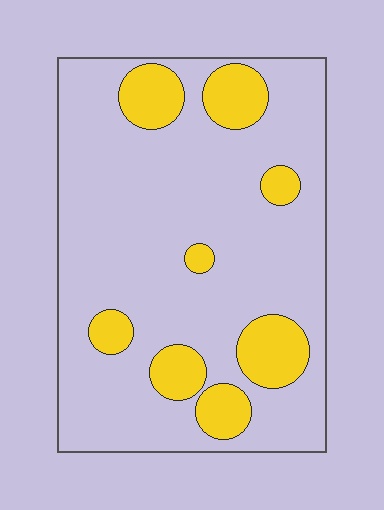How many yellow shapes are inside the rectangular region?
8.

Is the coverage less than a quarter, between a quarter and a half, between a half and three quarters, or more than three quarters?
Less than a quarter.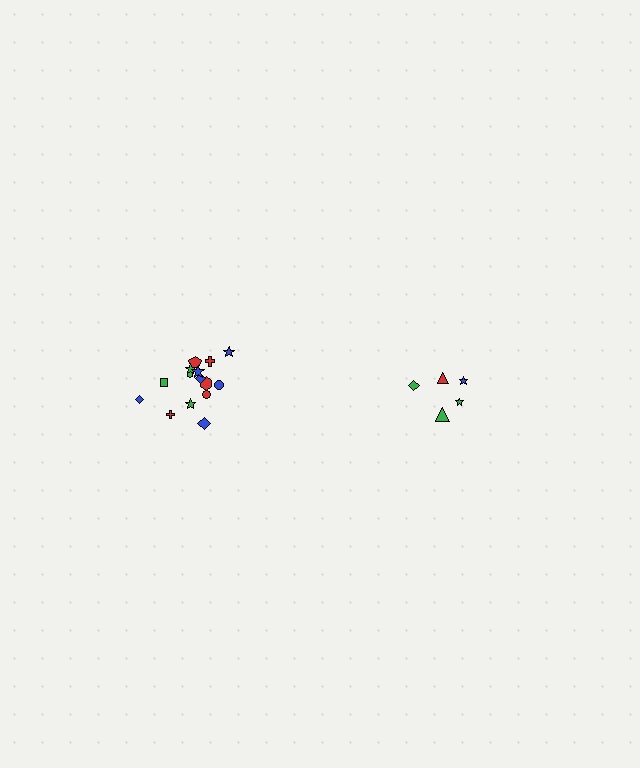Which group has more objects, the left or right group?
The left group.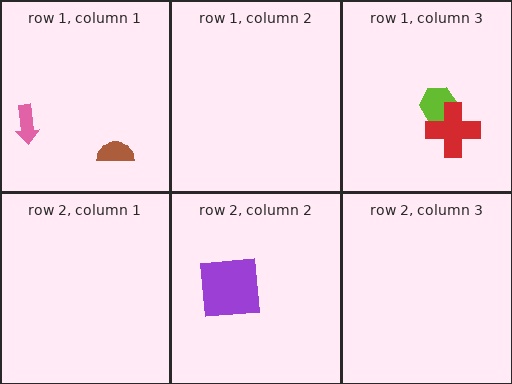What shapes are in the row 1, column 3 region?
The lime hexagon, the red cross.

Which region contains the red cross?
The row 1, column 3 region.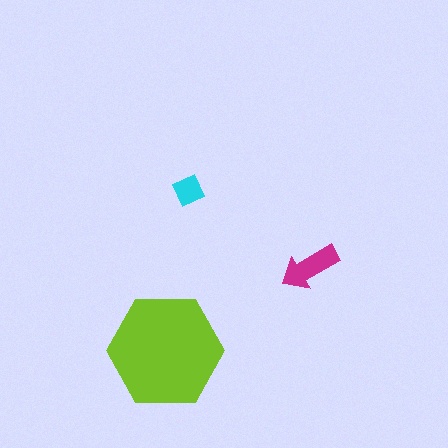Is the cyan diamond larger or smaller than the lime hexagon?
Smaller.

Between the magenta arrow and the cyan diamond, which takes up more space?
The magenta arrow.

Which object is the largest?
The lime hexagon.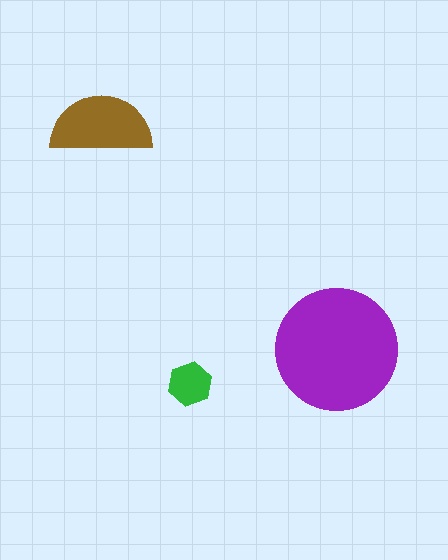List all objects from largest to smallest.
The purple circle, the brown semicircle, the green hexagon.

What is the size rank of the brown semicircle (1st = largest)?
2nd.